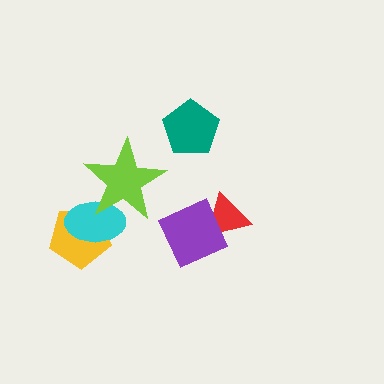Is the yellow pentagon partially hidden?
Yes, it is partially covered by another shape.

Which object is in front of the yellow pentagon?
The cyan ellipse is in front of the yellow pentagon.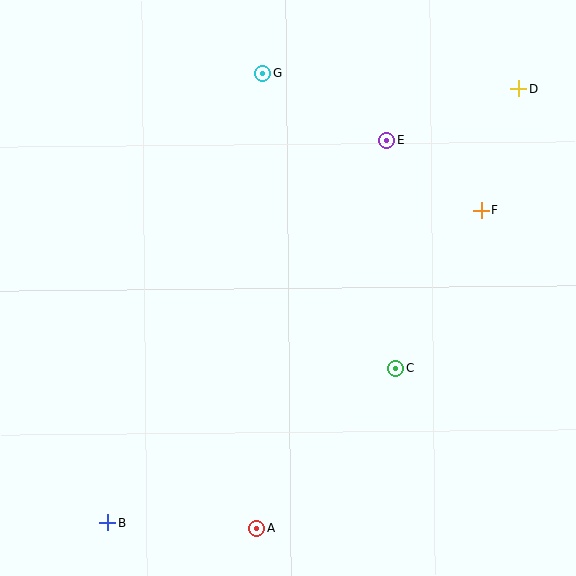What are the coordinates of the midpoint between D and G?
The midpoint between D and G is at (391, 81).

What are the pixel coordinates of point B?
Point B is at (108, 522).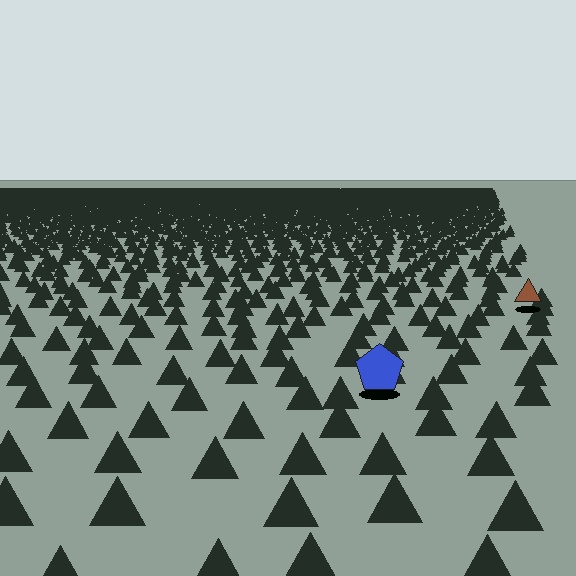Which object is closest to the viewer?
The blue pentagon is closest. The texture marks near it are larger and more spread out.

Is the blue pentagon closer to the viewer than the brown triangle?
Yes. The blue pentagon is closer — you can tell from the texture gradient: the ground texture is coarser near it.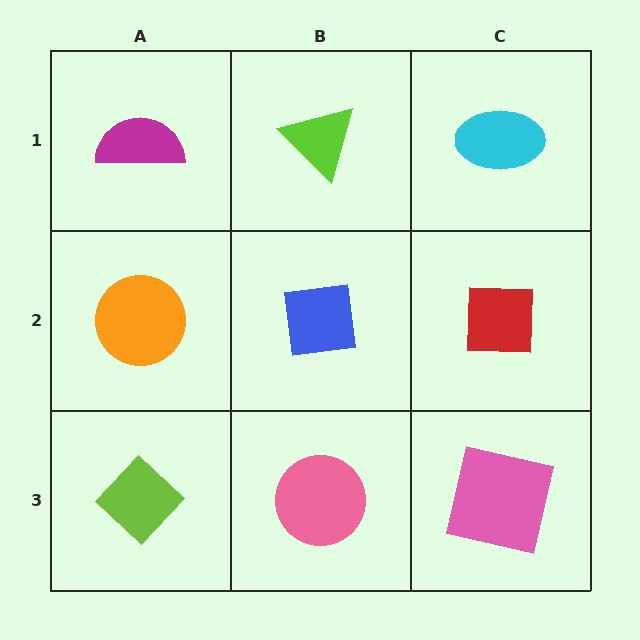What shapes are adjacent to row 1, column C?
A red square (row 2, column C), a lime triangle (row 1, column B).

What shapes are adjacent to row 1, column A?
An orange circle (row 2, column A), a lime triangle (row 1, column B).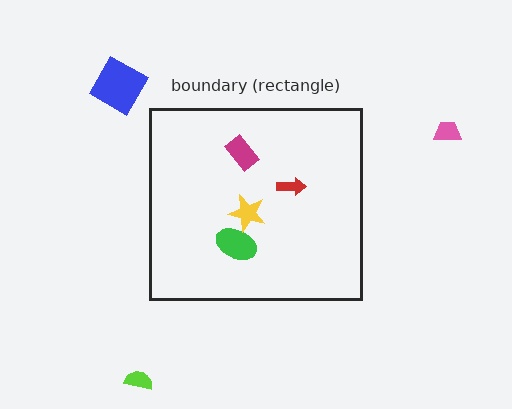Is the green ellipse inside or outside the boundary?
Inside.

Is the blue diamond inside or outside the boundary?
Outside.